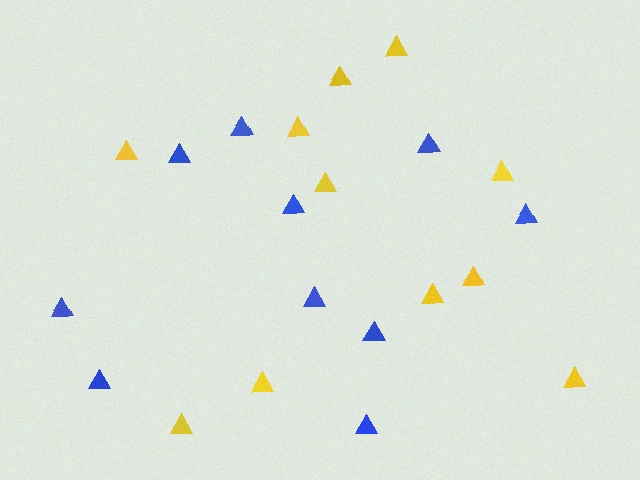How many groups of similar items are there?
There are 2 groups: one group of yellow triangles (11) and one group of blue triangles (10).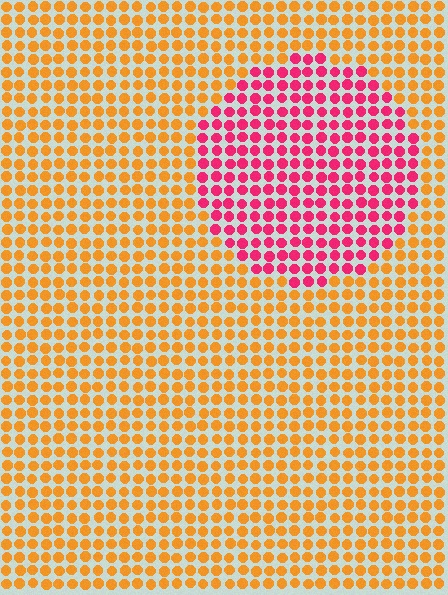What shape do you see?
I see a circle.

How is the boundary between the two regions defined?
The boundary is defined purely by a slight shift in hue (about 56 degrees). Spacing, size, and orientation are identical on both sides.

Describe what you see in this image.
The image is filled with small orange elements in a uniform arrangement. A circle-shaped region is visible where the elements are tinted to a slightly different hue, forming a subtle color boundary.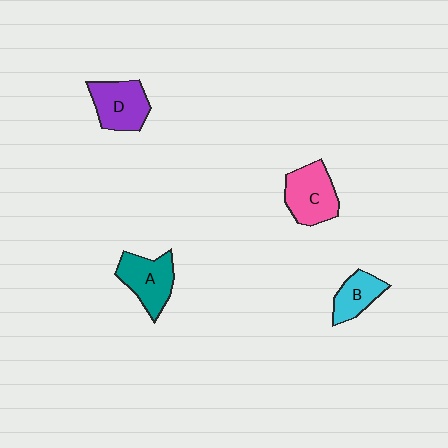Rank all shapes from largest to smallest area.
From largest to smallest: C (pink), A (teal), D (purple), B (cyan).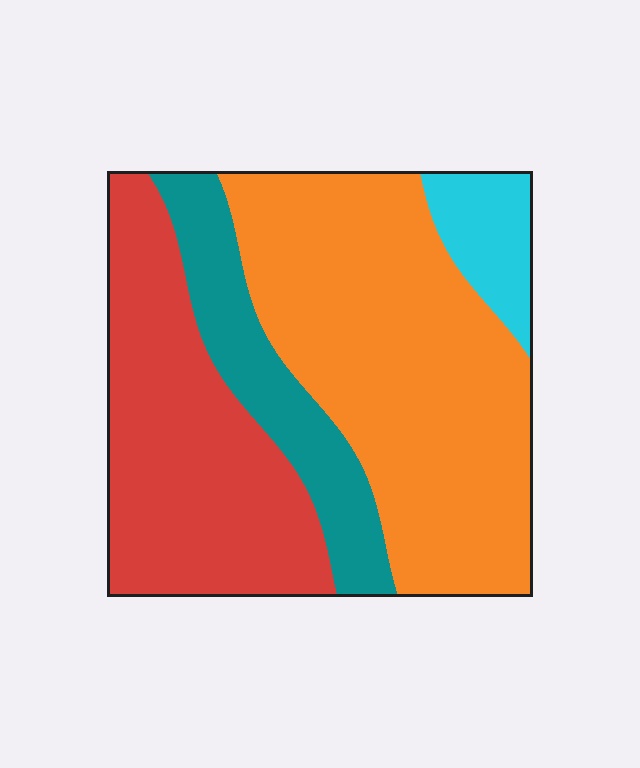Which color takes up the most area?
Orange, at roughly 45%.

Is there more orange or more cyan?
Orange.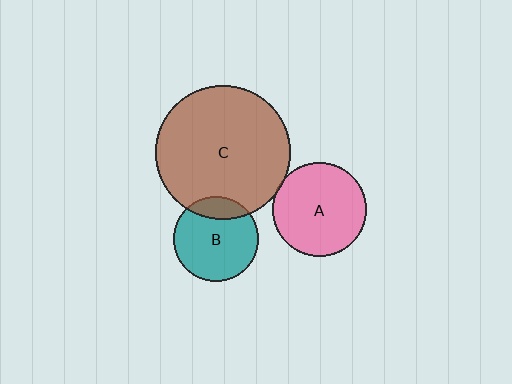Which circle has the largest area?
Circle C (brown).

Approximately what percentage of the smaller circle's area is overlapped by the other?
Approximately 5%.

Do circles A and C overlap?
Yes.